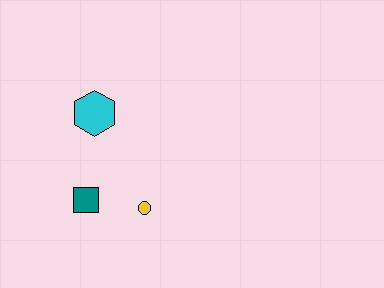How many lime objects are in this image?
There are no lime objects.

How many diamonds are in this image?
There are no diamonds.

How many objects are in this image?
There are 3 objects.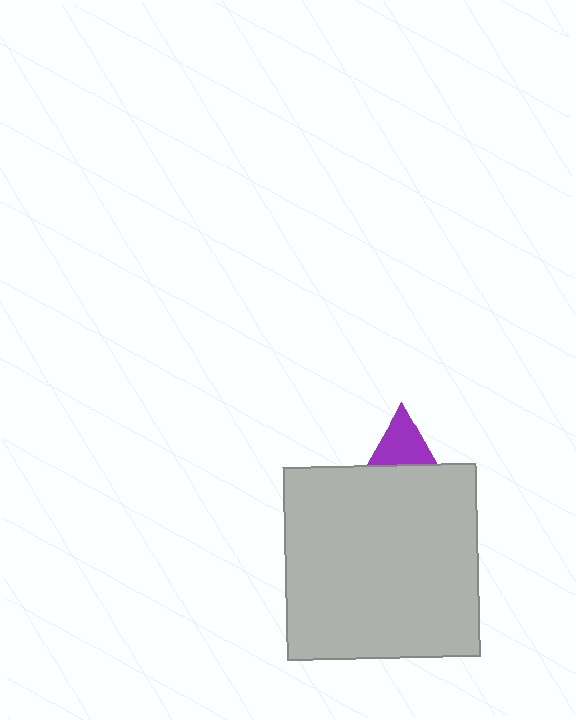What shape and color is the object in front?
The object in front is a light gray square.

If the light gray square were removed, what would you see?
You would see the complete purple triangle.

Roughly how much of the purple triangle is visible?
About half of it is visible (roughly 50%).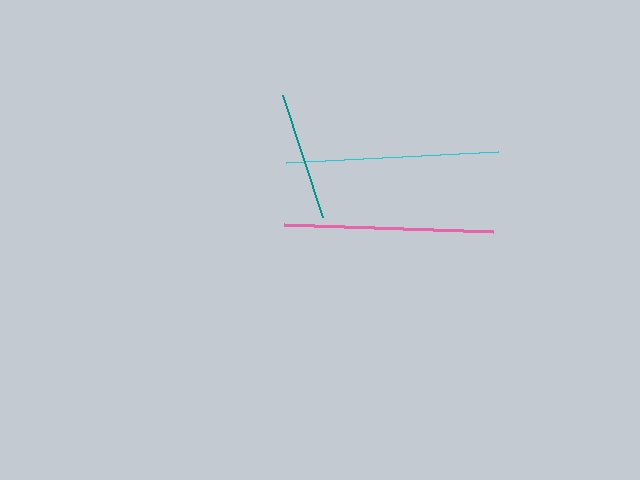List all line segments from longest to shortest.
From longest to shortest: cyan, pink, teal.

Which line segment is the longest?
The cyan line is the longest at approximately 212 pixels.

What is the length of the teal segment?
The teal segment is approximately 129 pixels long.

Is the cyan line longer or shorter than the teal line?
The cyan line is longer than the teal line.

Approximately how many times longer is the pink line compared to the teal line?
The pink line is approximately 1.6 times the length of the teal line.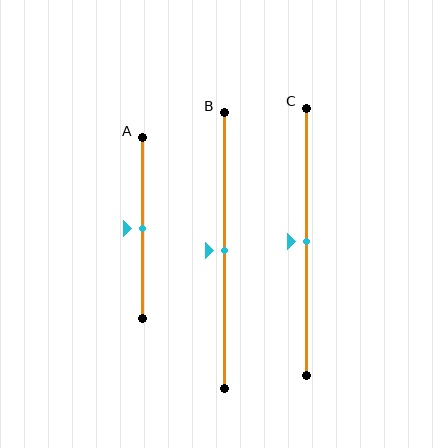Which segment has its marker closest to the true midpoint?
Segment A has its marker closest to the true midpoint.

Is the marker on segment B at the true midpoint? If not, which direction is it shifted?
Yes, the marker on segment B is at the true midpoint.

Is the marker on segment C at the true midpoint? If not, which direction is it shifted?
Yes, the marker on segment C is at the true midpoint.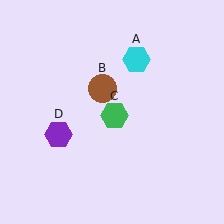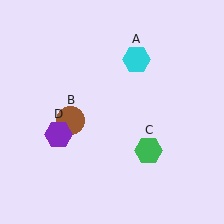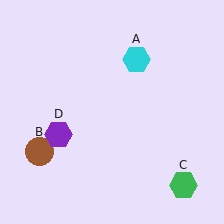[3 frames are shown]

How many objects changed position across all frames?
2 objects changed position: brown circle (object B), green hexagon (object C).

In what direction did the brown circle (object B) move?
The brown circle (object B) moved down and to the left.